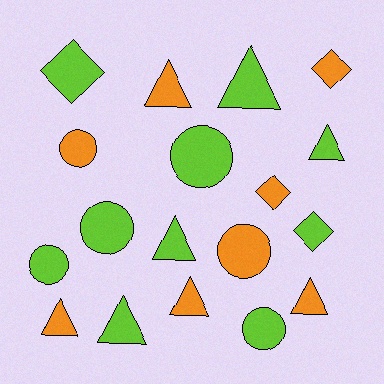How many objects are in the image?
There are 18 objects.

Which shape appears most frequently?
Triangle, with 8 objects.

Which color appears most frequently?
Lime, with 10 objects.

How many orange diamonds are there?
There are 2 orange diamonds.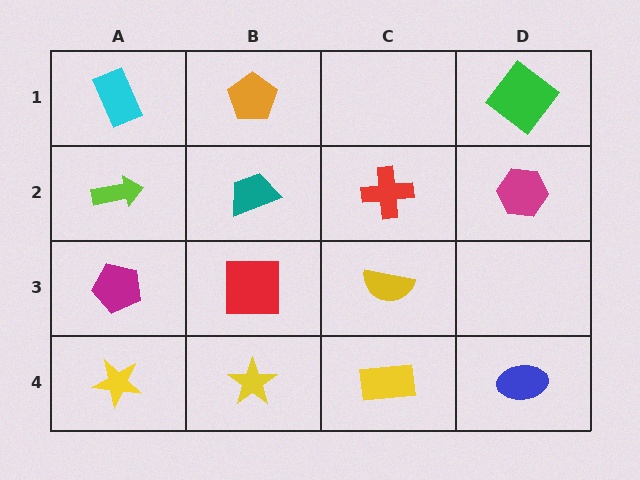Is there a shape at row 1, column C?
No, that cell is empty.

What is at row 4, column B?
A yellow star.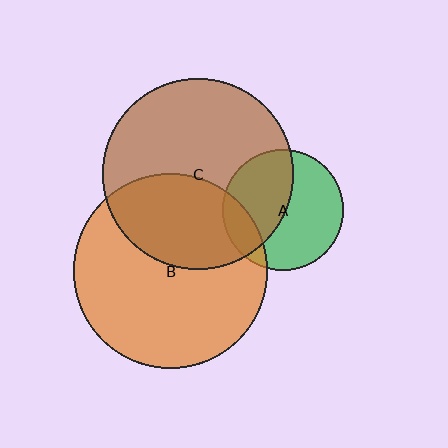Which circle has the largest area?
Circle B (orange).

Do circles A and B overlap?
Yes.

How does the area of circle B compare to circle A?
Approximately 2.6 times.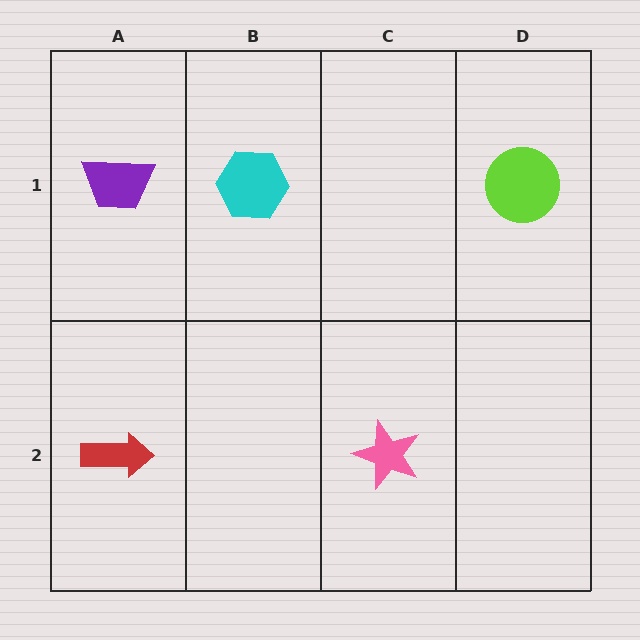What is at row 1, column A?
A purple trapezoid.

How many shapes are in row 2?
2 shapes.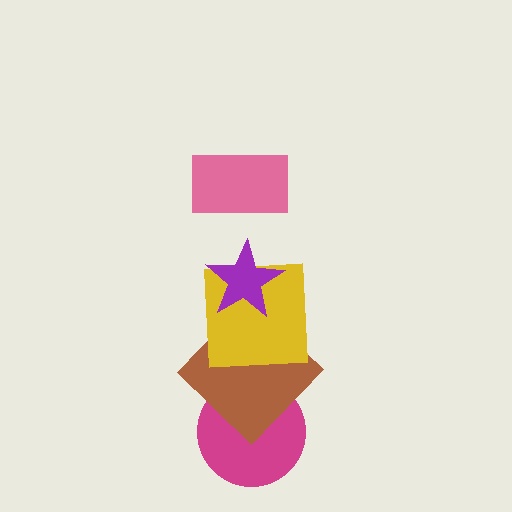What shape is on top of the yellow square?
The purple star is on top of the yellow square.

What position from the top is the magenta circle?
The magenta circle is 5th from the top.